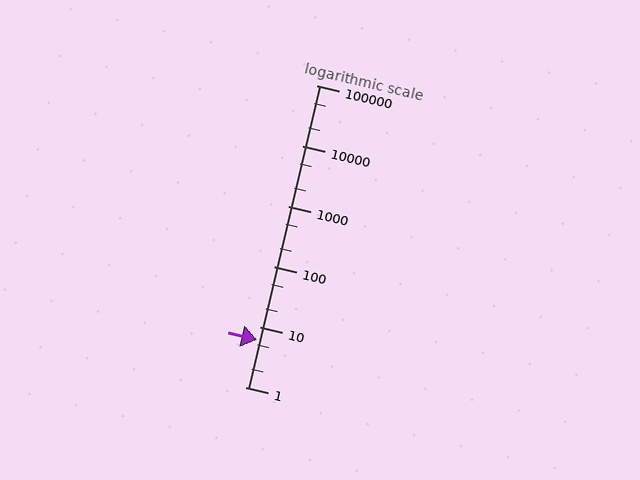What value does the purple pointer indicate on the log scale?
The pointer indicates approximately 6.1.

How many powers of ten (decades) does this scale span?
The scale spans 5 decades, from 1 to 100000.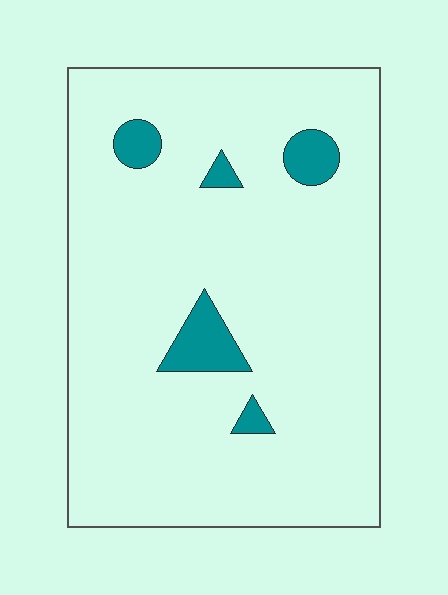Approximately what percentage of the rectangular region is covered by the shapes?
Approximately 5%.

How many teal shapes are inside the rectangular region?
5.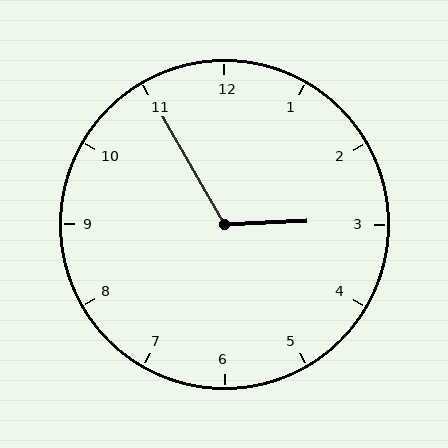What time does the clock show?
2:55.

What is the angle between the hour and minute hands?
Approximately 118 degrees.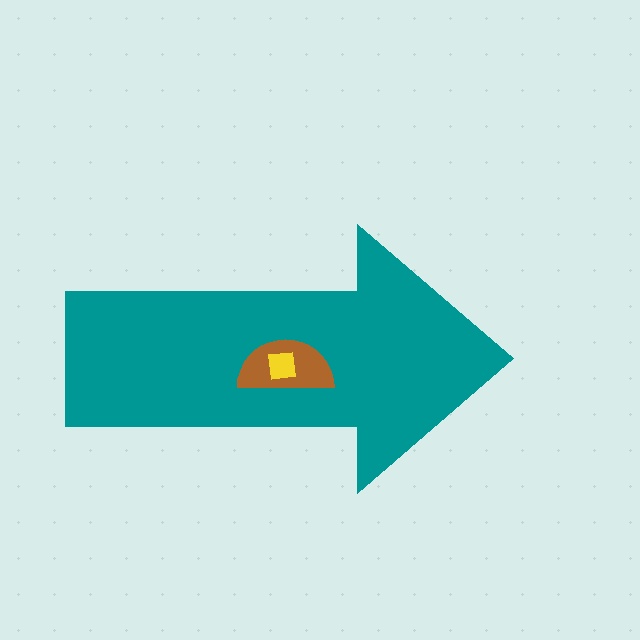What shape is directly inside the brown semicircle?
The yellow square.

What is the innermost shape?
The yellow square.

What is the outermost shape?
The teal arrow.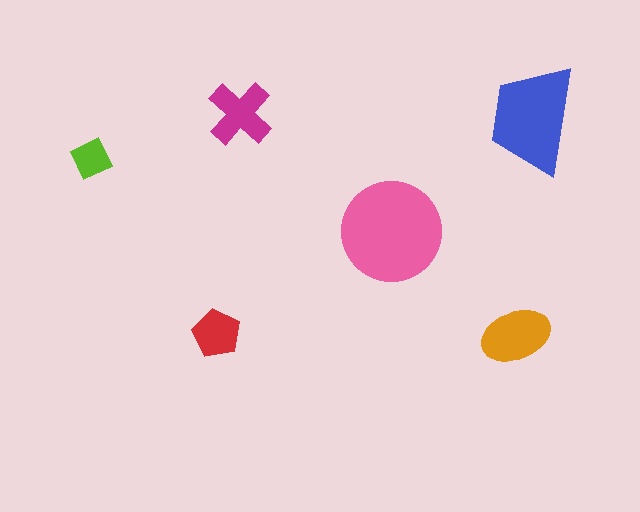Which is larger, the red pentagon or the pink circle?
The pink circle.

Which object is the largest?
The pink circle.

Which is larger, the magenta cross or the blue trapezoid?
The blue trapezoid.